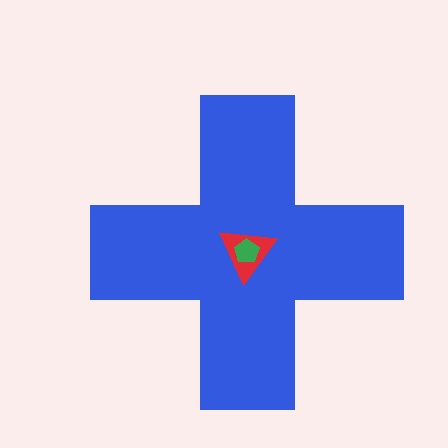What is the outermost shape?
The blue cross.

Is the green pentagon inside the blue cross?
Yes.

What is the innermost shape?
The green pentagon.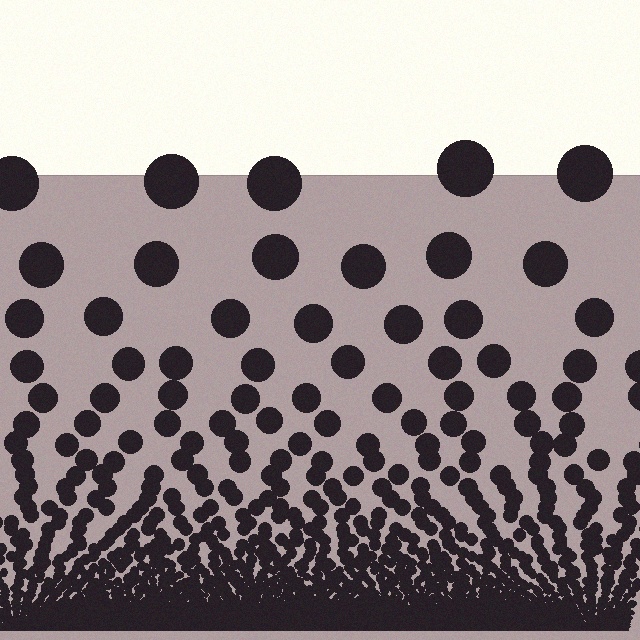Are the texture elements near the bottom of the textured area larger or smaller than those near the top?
Smaller. The gradient is inverted — elements near the bottom are smaller and denser.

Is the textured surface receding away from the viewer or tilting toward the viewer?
The surface appears to tilt toward the viewer. Texture elements get larger and sparser toward the top.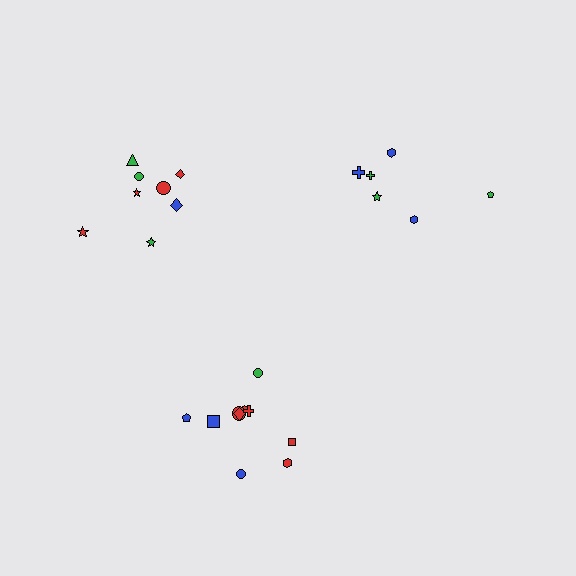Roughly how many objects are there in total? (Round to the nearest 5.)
Roughly 25 objects in total.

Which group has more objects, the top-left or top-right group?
The top-left group.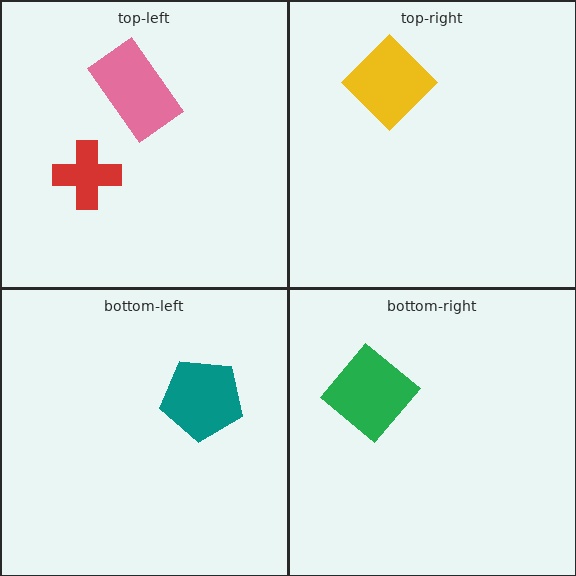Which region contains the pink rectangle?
The top-left region.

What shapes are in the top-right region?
The yellow diamond.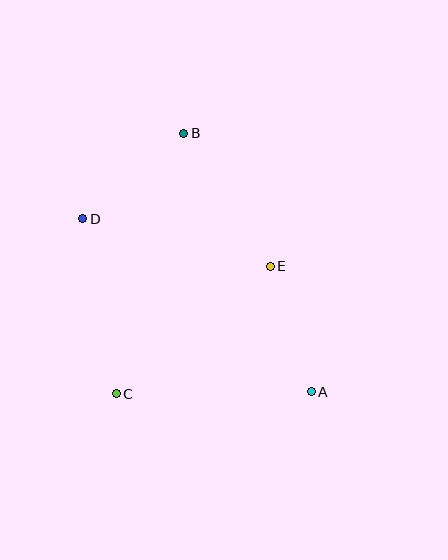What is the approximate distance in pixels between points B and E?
The distance between B and E is approximately 158 pixels.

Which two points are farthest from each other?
Points A and B are farthest from each other.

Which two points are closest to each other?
Points B and D are closest to each other.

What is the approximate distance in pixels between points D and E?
The distance between D and E is approximately 193 pixels.